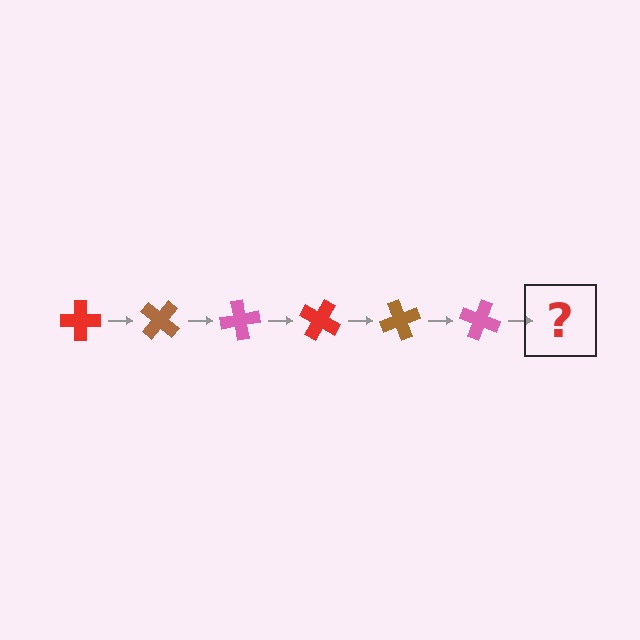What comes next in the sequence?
The next element should be a red cross, rotated 240 degrees from the start.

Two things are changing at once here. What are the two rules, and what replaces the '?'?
The two rules are that it rotates 40 degrees each step and the color cycles through red, brown, and pink. The '?' should be a red cross, rotated 240 degrees from the start.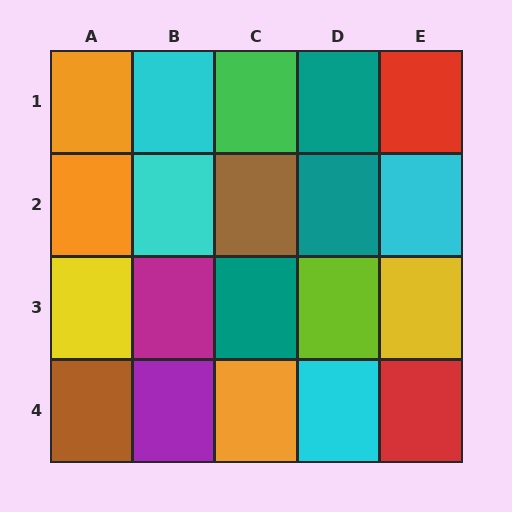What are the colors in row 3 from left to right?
Yellow, magenta, teal, lime, yellow.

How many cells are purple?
1 cell is purple.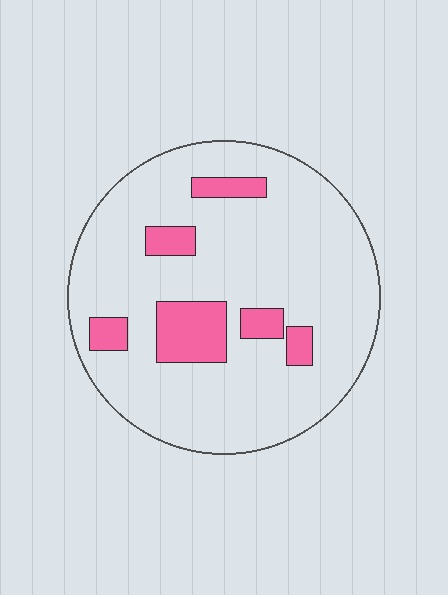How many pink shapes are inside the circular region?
6.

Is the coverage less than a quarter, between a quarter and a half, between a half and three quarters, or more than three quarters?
Less than a quarter.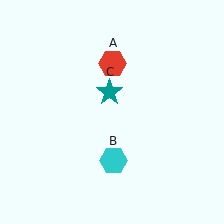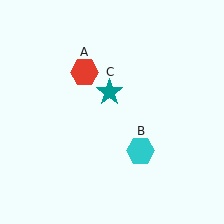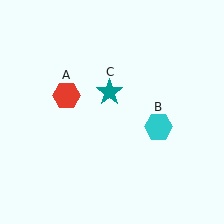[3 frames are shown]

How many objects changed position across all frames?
2 objects changed position: red hexagon (object A), cyan hexagon (object B).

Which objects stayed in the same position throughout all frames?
Teal star (object C) remained stationary.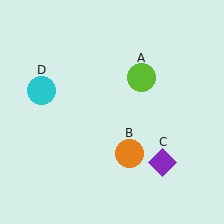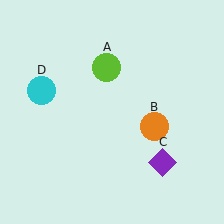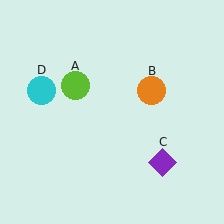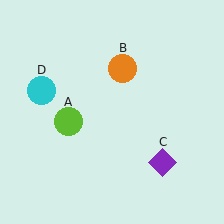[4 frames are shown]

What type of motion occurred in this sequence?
The lime circle (object A), orange circle (object B) rotated counterclockwise around the center of the scene.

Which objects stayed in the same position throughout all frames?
Purple diamond (object C) and cyan circle (object D) remained stationary.